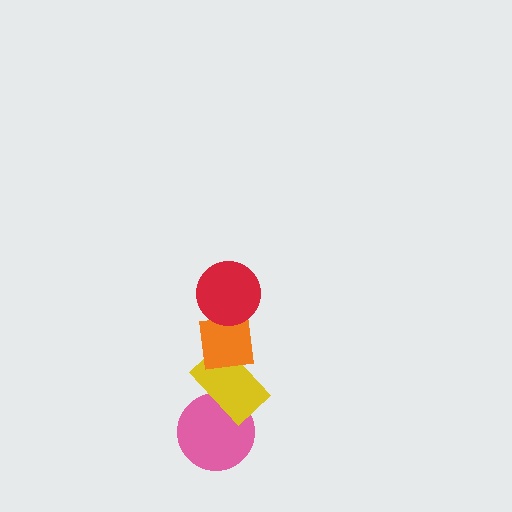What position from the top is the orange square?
The orange square is 2nd from the top.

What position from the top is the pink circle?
The pink circle is 4th from the top.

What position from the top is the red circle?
The red circle is 1st from the top.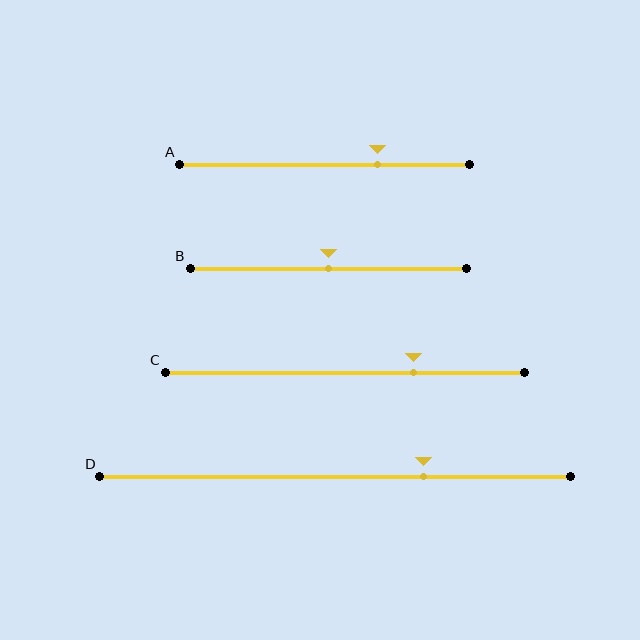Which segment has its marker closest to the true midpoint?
Segment B has its marker closest to the true midpoint.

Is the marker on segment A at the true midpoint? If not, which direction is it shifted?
No, the marker on segment A is shifted to the right by about 18% of the segment length.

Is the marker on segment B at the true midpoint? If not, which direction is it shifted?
Yes, the marker on segment B is at the true midpoint.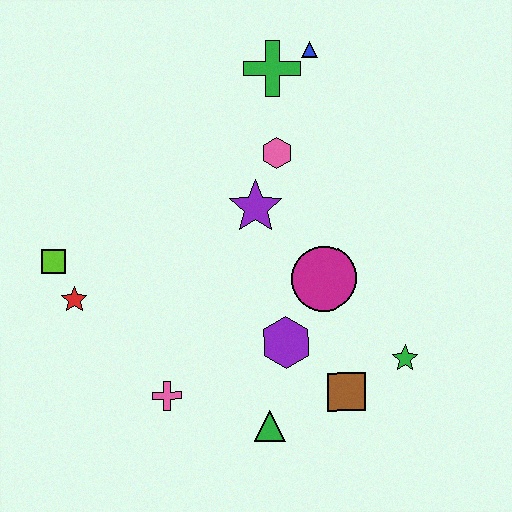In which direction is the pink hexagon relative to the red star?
The pink hexagon is to the right of the red star.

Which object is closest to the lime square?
The red star is closest to the lime square.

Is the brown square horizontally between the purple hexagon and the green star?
Yes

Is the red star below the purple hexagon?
No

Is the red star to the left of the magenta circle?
Yes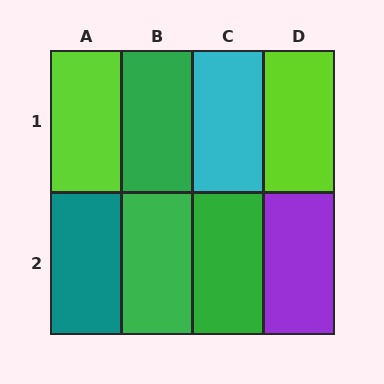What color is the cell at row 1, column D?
Lime.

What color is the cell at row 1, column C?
Cyan.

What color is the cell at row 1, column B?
Green.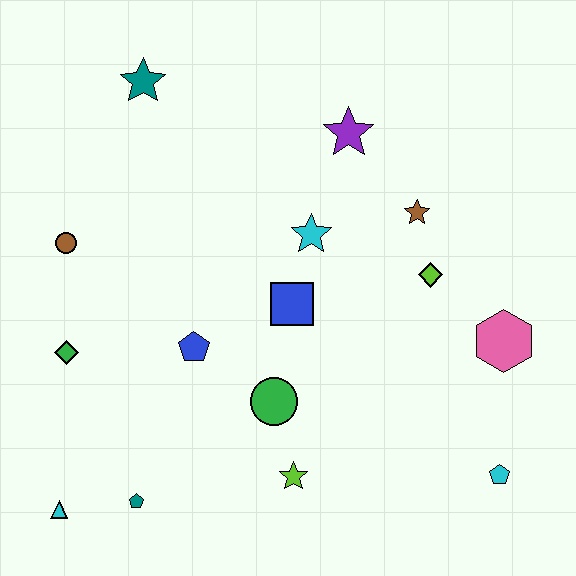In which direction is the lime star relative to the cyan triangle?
The lime star is to the right of the cyan triangle.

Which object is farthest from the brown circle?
The cyan pentagon is farthest from the brown circle.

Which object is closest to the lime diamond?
The brown star is closest to the lime diamond.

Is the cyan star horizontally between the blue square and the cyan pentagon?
Yes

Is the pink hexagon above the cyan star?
No